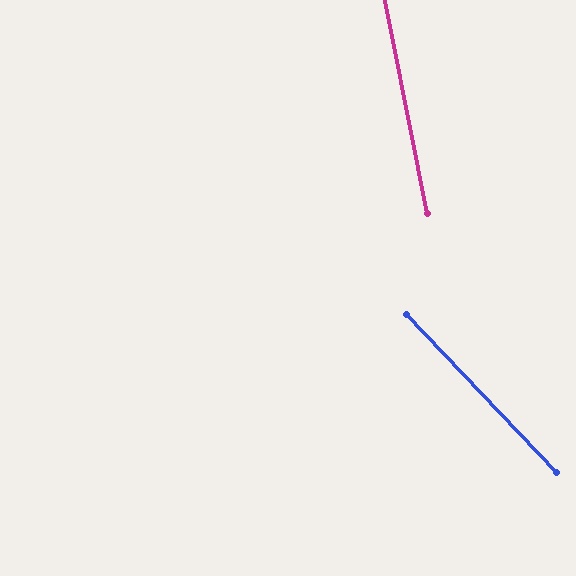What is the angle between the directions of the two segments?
Approximately 33 degrees.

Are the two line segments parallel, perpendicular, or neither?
Neither parallel nor perpendicular — they differ by about 33°.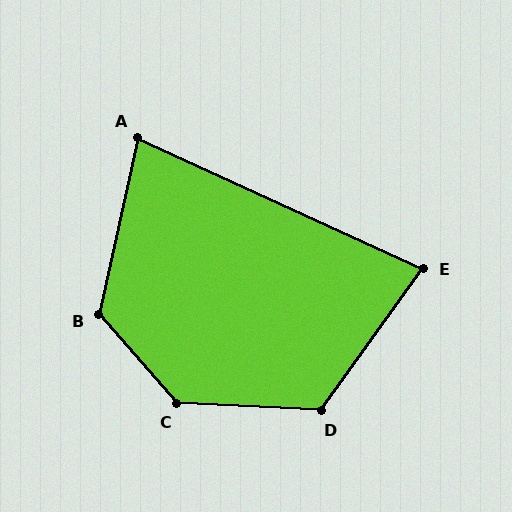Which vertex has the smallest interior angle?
A, at approximately 78 degrees.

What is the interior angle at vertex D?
Approximately 123 degrees (obtuse).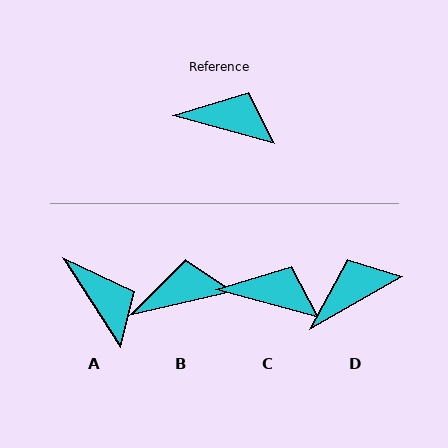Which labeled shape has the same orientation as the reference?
C.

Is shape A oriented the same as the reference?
No, it is off by about 41 degrees.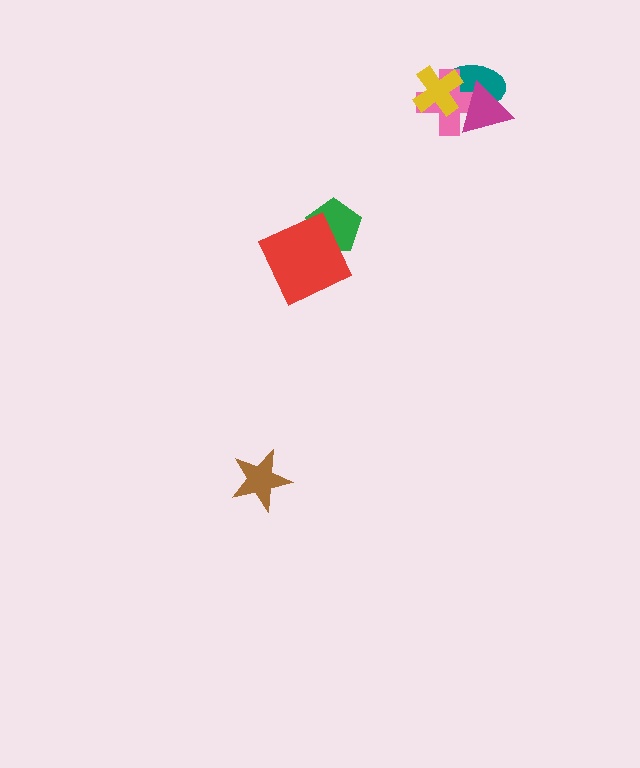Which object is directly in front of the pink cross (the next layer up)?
The yellow cross is directly in front of the pink cross.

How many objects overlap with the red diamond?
1 object overlaps with the red diamond.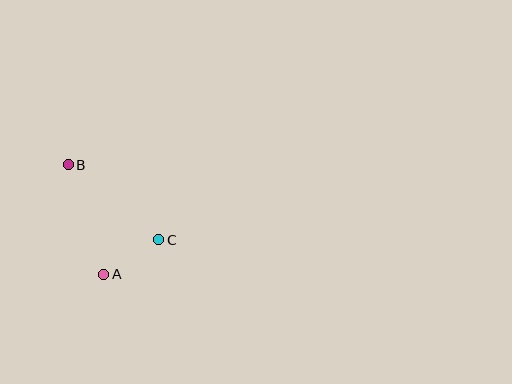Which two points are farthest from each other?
Points B and C are farthest from each other.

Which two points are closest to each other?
Points A and C are closest to each other.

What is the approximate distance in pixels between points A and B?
The distance between A and B is approximately 115 pixels.